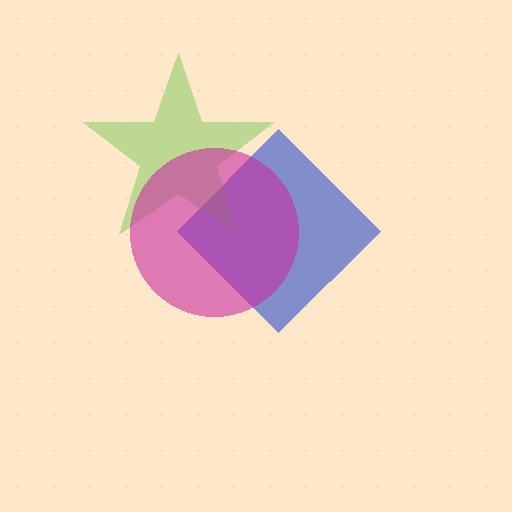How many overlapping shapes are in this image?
There are 3 overlapping shapes in the image.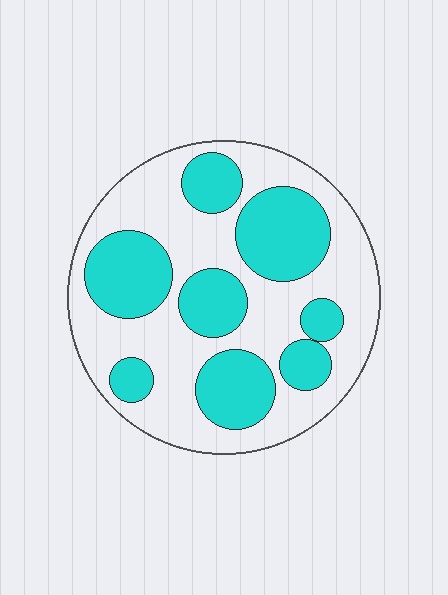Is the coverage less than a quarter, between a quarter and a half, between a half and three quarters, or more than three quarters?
Between a quarter and a half.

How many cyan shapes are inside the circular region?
8.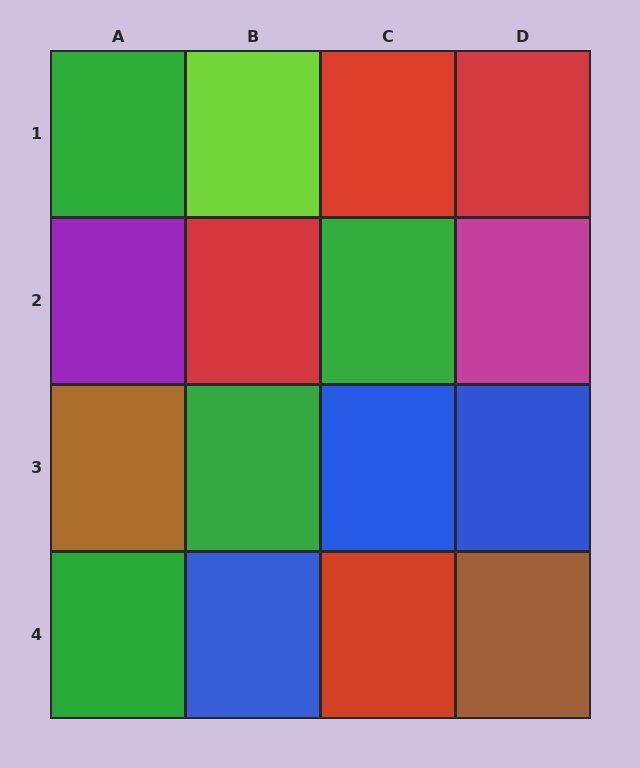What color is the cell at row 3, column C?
Blue.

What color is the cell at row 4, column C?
Red.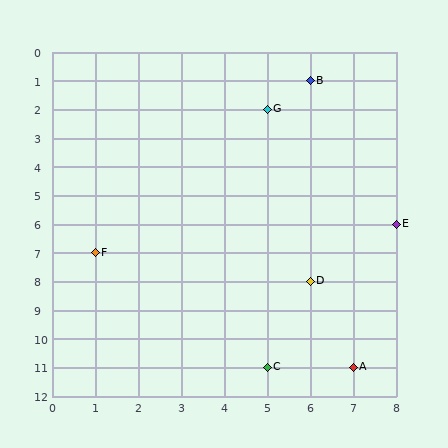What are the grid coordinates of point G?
Point G is at grid coordinates (5, 2).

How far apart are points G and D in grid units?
Points G and D are 1 column and 6 rows apart (about 6.1 grid units diagonally).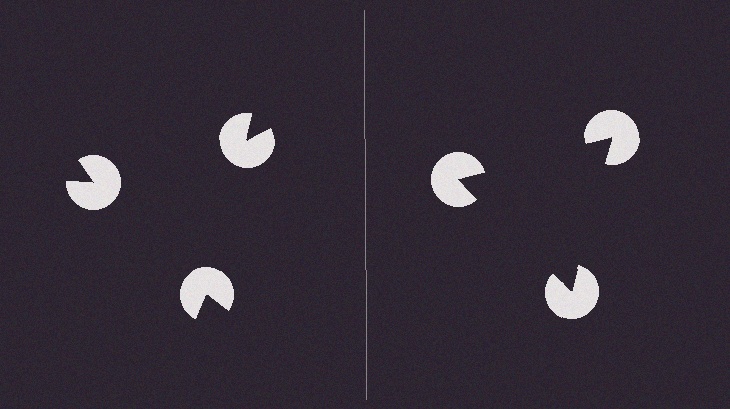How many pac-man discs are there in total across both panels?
6 — 3 on each side.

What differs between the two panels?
The pac-man discs are positioned identically on both sides; only the wedge orientations differ. On the right they align to a triangle; on the left they are misaligned.